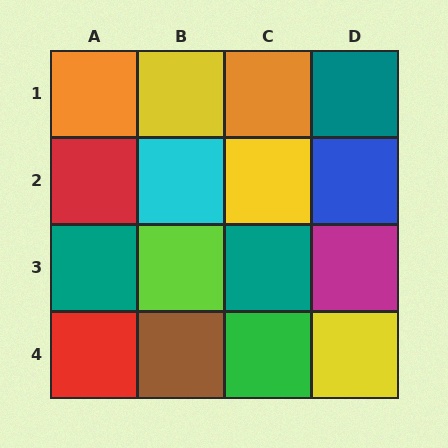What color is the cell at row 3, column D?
Magenta.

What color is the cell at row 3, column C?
Teal.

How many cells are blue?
1 cell is blue.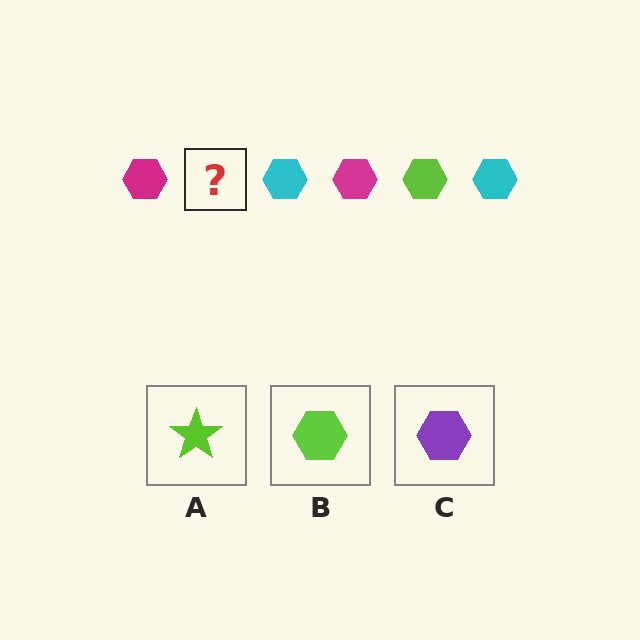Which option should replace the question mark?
Option B.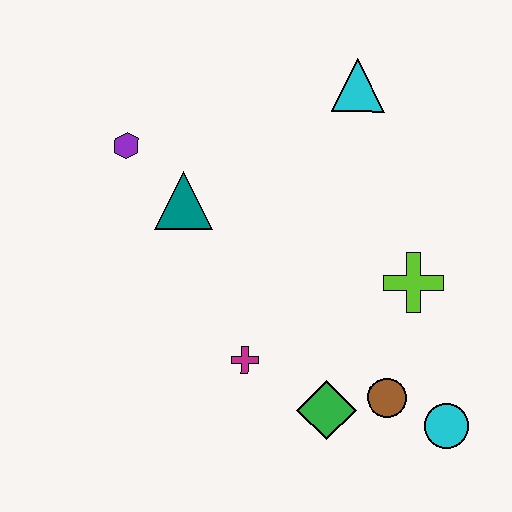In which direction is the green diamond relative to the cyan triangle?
The green diamond is below the cyan triangle.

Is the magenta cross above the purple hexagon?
No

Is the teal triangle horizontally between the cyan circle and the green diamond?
No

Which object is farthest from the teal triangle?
The cyan circle is farthest from the teal triangle.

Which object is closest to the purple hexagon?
The teal triangle is closest to the purple hexagon.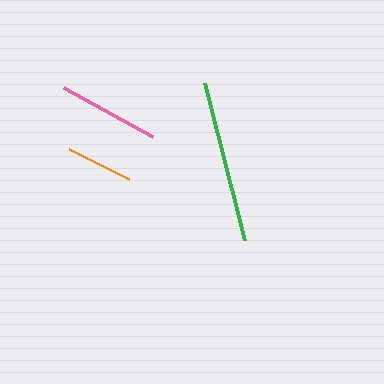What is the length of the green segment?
The green segment is approximately 162 pixels long.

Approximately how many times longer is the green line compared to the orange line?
The green line is approximately 2.4 times the length of the orange line.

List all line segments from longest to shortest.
From longest to shortest: green, pink, orange.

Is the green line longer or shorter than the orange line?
The green line is longer than the orange line.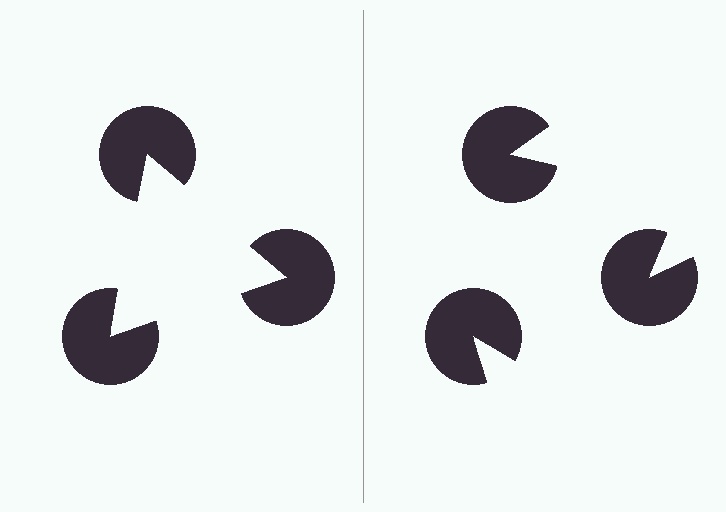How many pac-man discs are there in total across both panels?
6 — 3 on each side.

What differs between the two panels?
The pac-man discs are positioned identically on both sides; only the wedge orientations differ. On the left they align to a triangle; on the right they are misaligned.